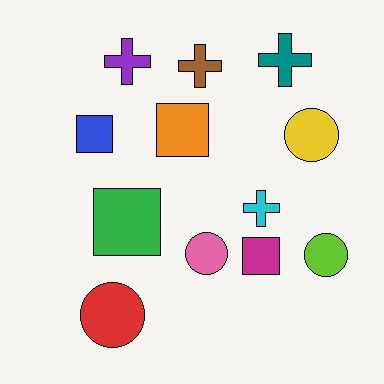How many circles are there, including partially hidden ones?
There are 4 circles.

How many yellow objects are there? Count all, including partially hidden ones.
There is 1 yellow object.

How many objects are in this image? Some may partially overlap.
There are 12 objects.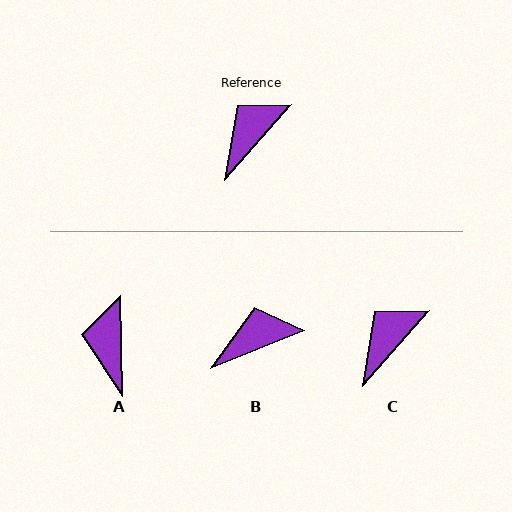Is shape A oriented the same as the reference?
No, it is off by about 43 degrees.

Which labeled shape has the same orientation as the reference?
C.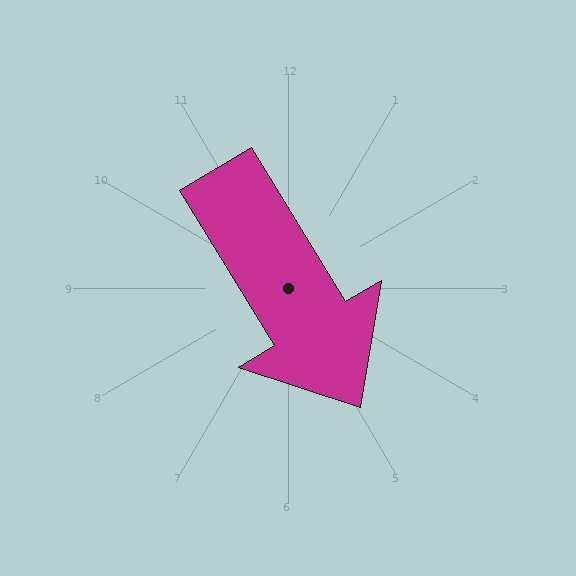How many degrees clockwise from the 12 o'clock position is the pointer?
Approximately 149 degrees.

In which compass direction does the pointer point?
Southeast.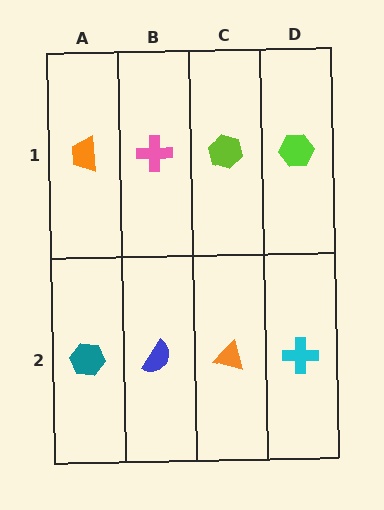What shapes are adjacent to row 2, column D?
A lime hexagon (row 1, column D), an orange triangle (row 2, column C).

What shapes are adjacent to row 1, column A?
A teal hexagon (row 2, column A), a pink cross (row 1, column B).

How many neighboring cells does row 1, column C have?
3.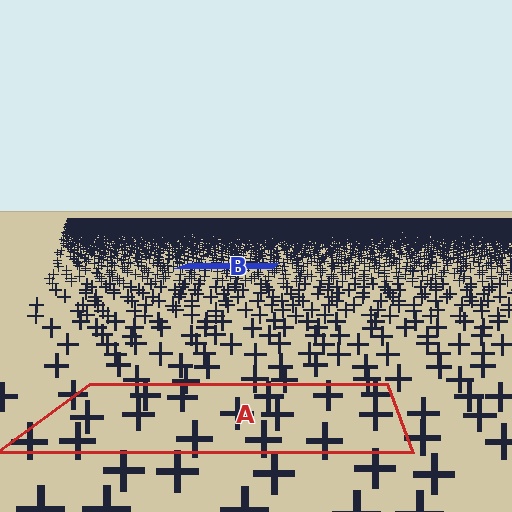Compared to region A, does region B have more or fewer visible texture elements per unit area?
Region B has more texture elements per unit area — they are packed more densely because it is farther away.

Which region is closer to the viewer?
Region A is closer. The texture elements there are larger and more spread out.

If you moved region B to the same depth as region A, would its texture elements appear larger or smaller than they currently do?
They would appear larger. At a closer depth, the same texture elements are projected at a bigger on-screen size.